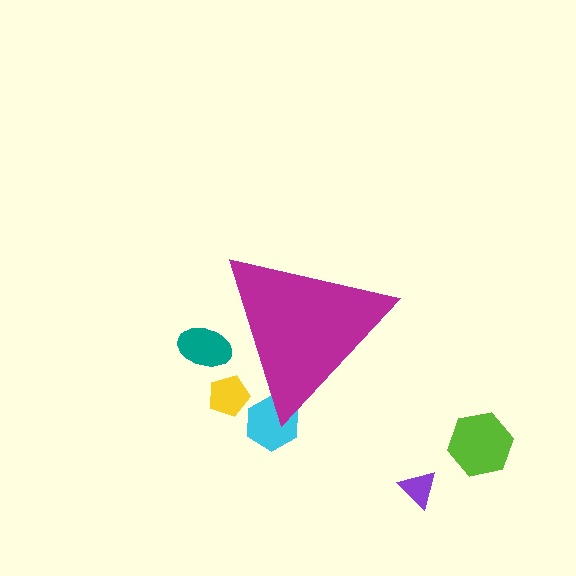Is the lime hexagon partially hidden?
No, the lime hexagon is fully visible.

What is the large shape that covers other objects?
A magenta triangle.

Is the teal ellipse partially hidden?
Yes, the teal ellipse is partially hidden behind the magenta triangle.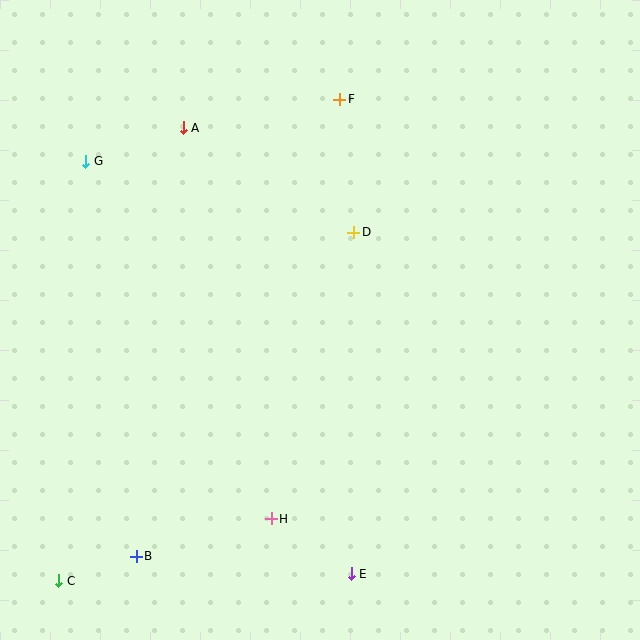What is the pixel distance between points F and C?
The distance between F and C is 557 pixels.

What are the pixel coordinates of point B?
Point B is at (136, 556).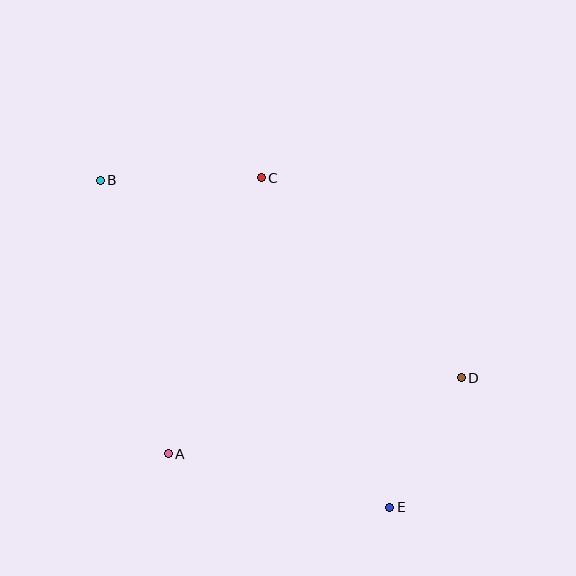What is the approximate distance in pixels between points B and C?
The distance between B and C is approximately 161 pixels.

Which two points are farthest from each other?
Points B and E are farthest from each other.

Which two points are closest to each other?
Points D and E are closest to each other.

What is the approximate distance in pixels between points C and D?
The distance between C and D is approximately 283 pixels.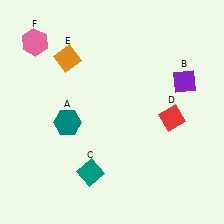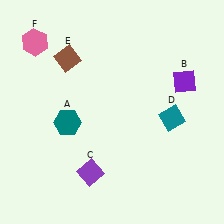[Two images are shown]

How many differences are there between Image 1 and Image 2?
There are 3 differences between the two images.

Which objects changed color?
C changed from teal to purple. D changed from red to teal. E changed from orange to brown.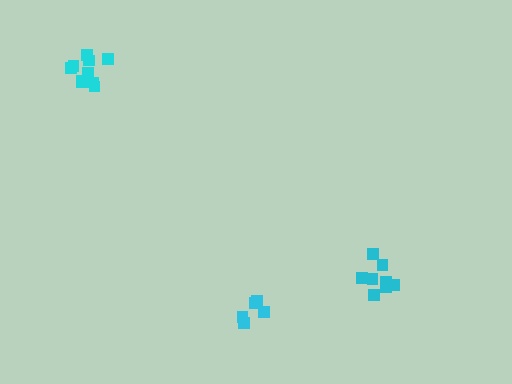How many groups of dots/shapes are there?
There are 3 groups.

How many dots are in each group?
Group 1: 6 dots, Group 2: 9 dots, Group 3: 10 dots (25 total).